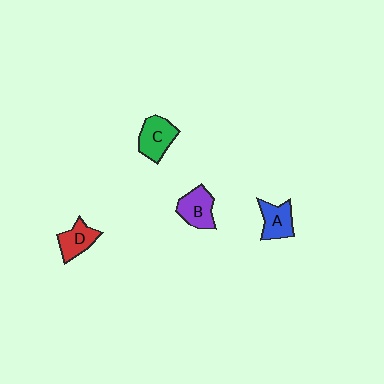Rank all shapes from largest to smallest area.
From largest to smallest: C (green), B (purple), A (blue), D (red).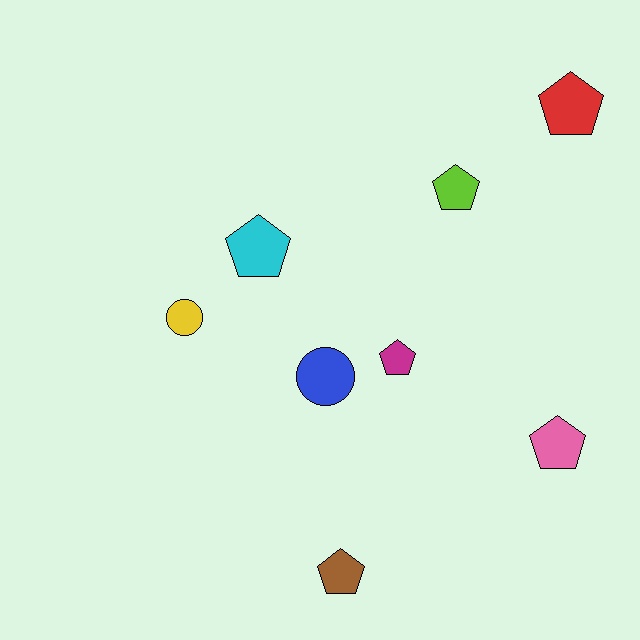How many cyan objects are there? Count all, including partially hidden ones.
There is 1 cyan object.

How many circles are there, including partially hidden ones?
There are 2 circles.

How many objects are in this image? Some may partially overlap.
There are 8 objects.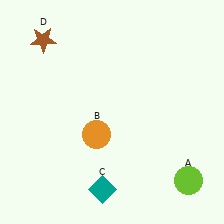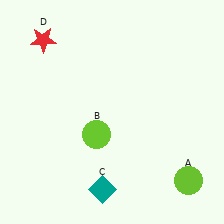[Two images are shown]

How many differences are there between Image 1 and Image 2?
There are 2 differences between the two images.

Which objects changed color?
B changed from orange to lime. D changed from brown to red.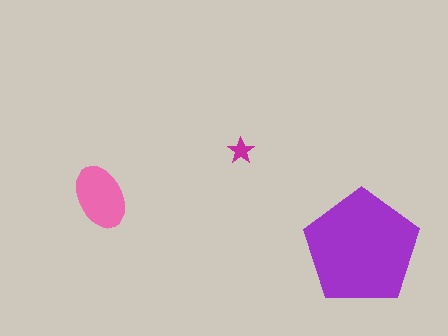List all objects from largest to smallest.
The purple pentagon, the pink ellipse, the magenta star.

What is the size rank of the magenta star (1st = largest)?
3rd.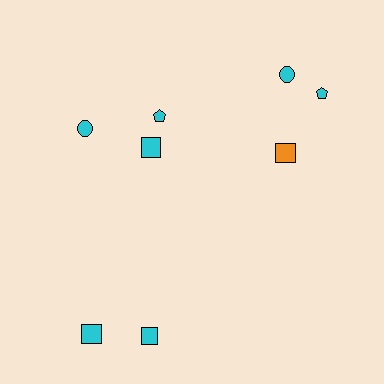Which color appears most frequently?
Cyan, with 7 objects.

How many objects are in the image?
There are 8 objects.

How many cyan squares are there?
There are 3 cyan squares.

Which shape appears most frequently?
Square, with 4 objects.